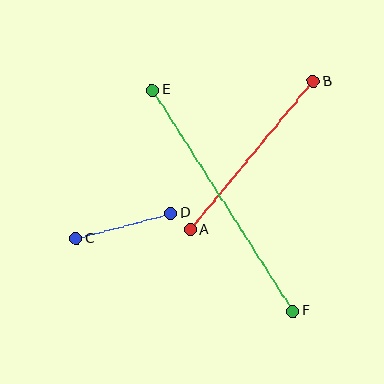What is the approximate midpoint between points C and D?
The midpoint is at approximately (123, 226) pixels.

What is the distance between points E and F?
The distance is approximately 262 pixels.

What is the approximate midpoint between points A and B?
The midpoint is at approximately (252, 156) pixels.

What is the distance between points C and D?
The distance is approximately 98 pixels.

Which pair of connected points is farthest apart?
Points E and F are farthest apart.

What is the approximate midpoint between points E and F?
The midpoint is at approximately (223, 201) pixels.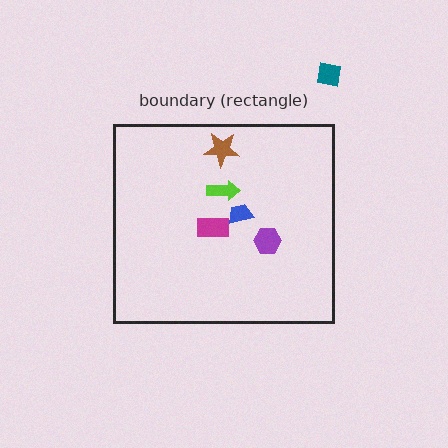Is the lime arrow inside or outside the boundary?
Inside.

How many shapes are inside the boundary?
5 inside, 1 outside.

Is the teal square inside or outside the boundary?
Outside.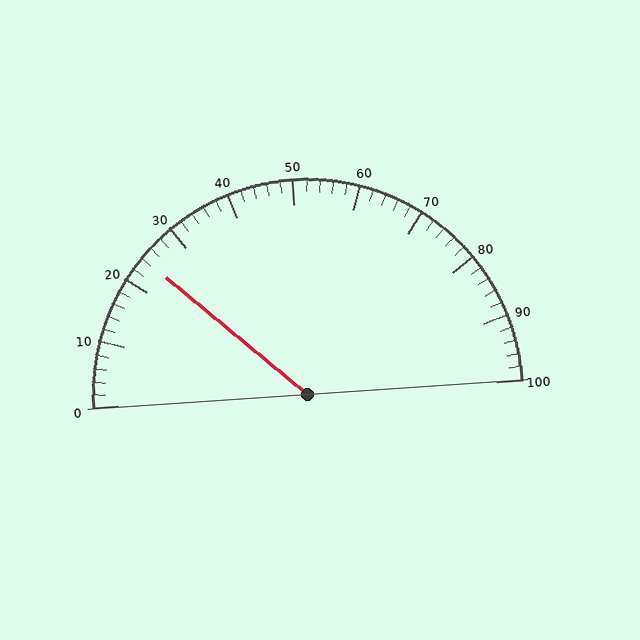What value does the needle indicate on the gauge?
The needle indicates approximately 24.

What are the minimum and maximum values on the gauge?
The gauge ranges from 0 to 100.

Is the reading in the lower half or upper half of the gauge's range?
The reading is in the lower half of the range (0 to 100).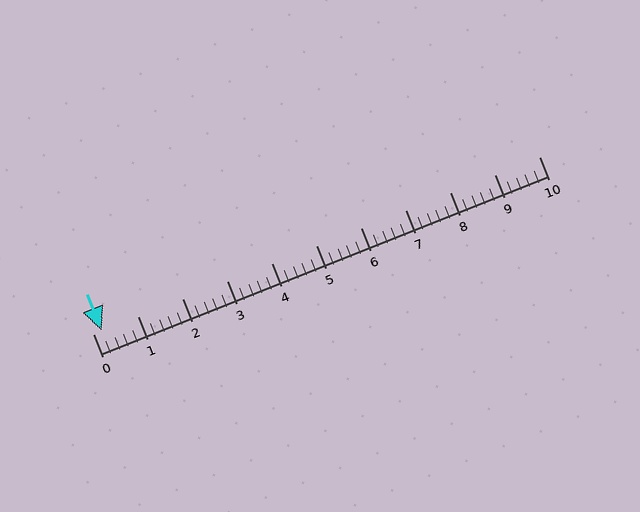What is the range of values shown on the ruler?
The ruler shows values from 0 to 10.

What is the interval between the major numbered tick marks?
The major tick marks are spaced 1 units apart.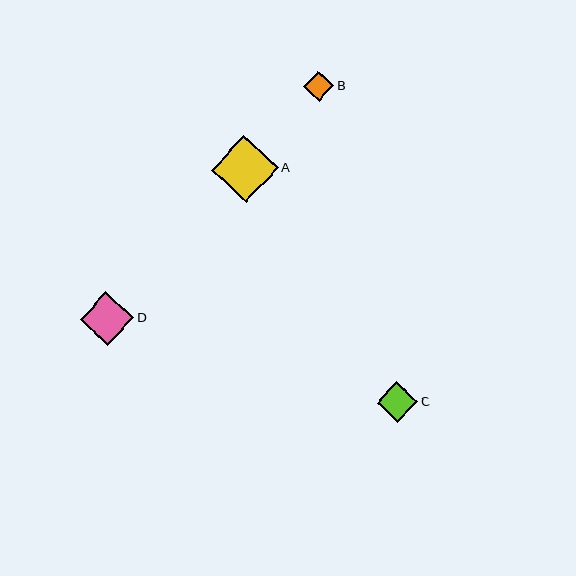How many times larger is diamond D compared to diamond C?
Diamond D is approximately 1.3 times the size of diamond C.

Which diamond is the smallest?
Diamond B is the smallest with a size of approximately 30 pixels.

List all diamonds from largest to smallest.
From largest to smallest: A, D, C, B.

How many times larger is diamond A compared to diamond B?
Diamond A is approximately 2.2 times the size of diamond B.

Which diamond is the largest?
Diamond A is the largest with a size of approximately 67 pixels.